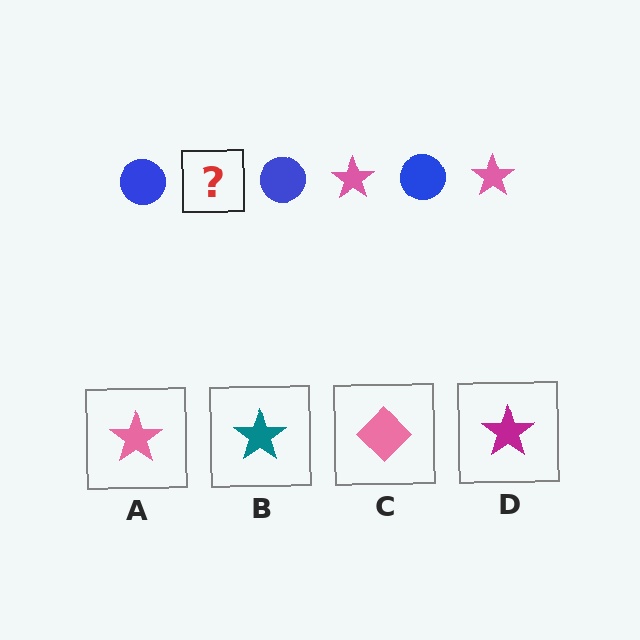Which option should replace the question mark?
Option A.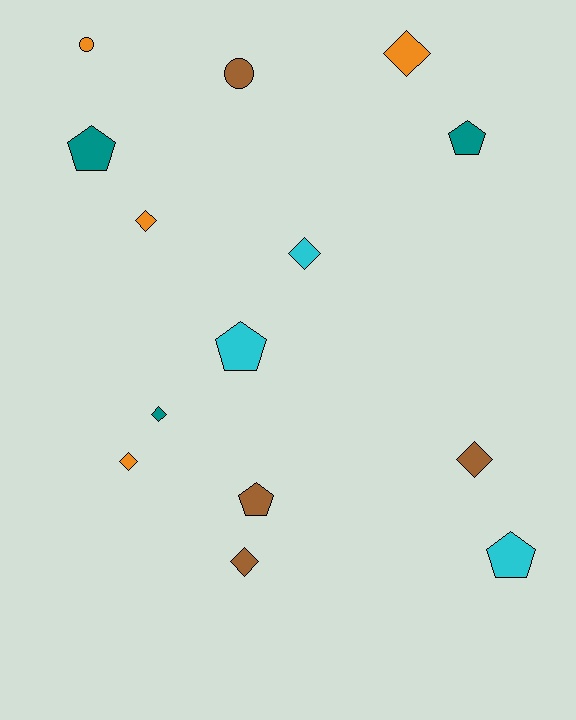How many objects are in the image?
There are 14 objects.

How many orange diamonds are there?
There are 3 orange diamonds.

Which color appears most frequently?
Brown, with 4 objects.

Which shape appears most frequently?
Diamond, with 7 objects.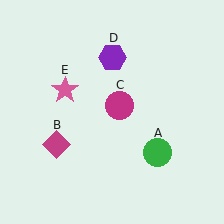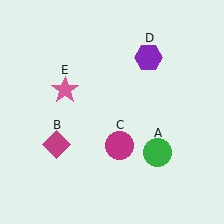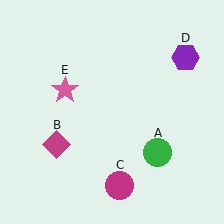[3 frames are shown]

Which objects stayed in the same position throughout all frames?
Green circle (object A) and magenta diamond (object B) and pink star (object E) remained stationary.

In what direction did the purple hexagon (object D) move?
The purple hexagon (object D) moved right.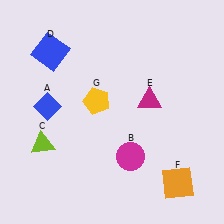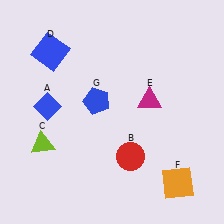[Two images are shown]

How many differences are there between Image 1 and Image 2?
There are 2 differences between the two images.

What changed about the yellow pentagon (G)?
In Image 1, G is yellow. In Image 2, it changed to blue.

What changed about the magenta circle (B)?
In Image 1, B is magenta. In Image 2, it changed to red.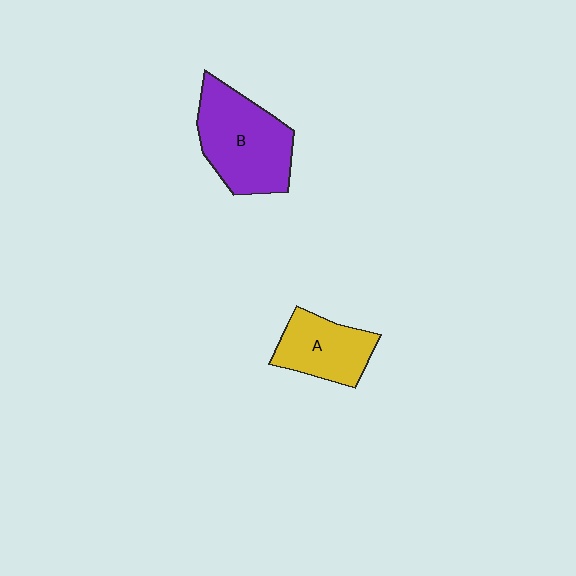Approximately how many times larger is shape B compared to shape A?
Approximately 1.5 times.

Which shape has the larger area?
Shape B (purple).